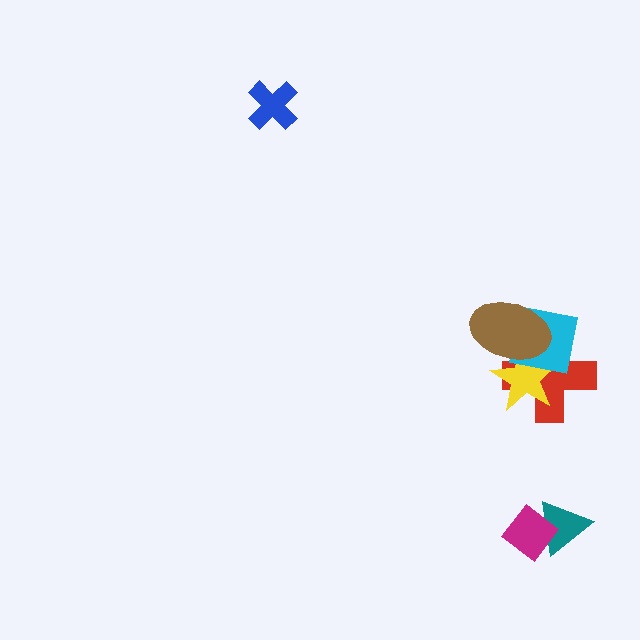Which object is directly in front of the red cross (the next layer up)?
The yellow star is directly in front of the red cross.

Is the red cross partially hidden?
Yes, it is partially covered by another shape.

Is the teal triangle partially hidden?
Yes, it is partially covered by another shape.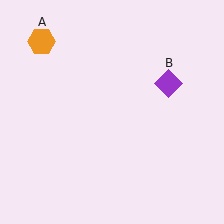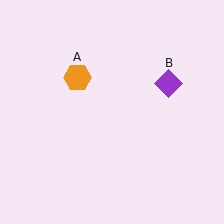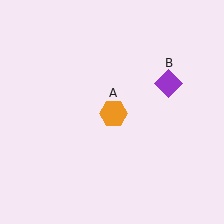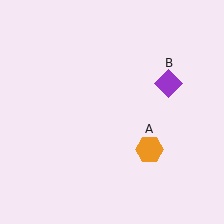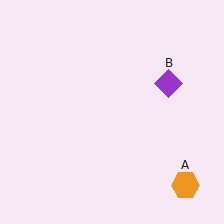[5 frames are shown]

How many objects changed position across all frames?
1 object changed position: orange hexagon (object A).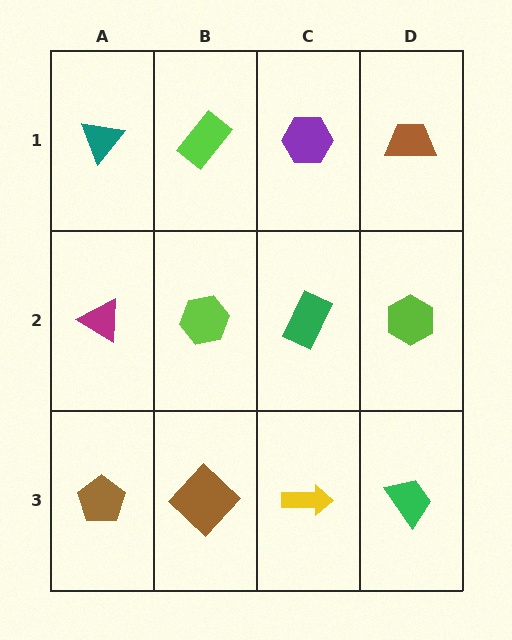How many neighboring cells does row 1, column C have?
3.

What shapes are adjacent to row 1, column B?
A lime hexagon (row 2, column B), a teal triangle (row 1, column A), a purple hexagon (row 1, column C).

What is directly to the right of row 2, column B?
A green rectangle.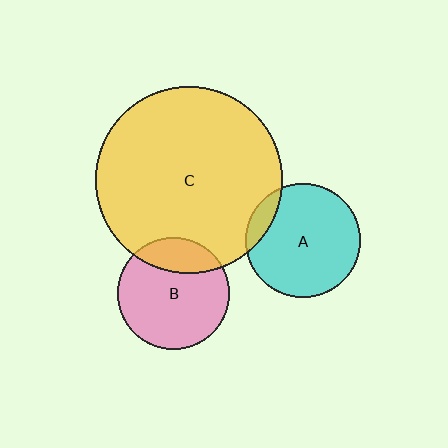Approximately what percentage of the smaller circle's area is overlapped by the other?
Approximately 10%.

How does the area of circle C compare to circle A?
Approximately 2.7 times.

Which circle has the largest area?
Circle C (yellow).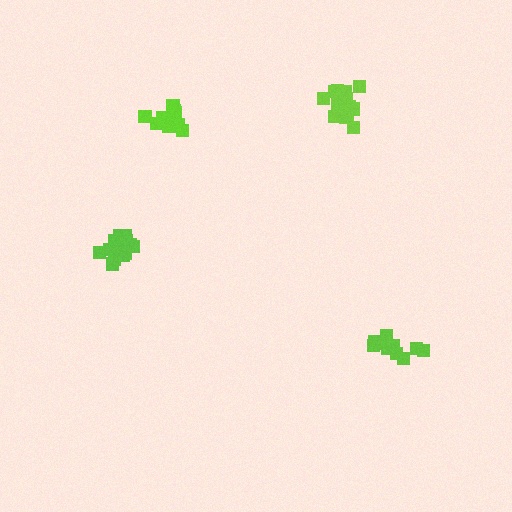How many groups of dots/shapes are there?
There are 4 groups.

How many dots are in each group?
Group 1: 14 dots, Group 2: 17 dots, Group 3: 11 dots, Group 4: 14 dots (56 total).